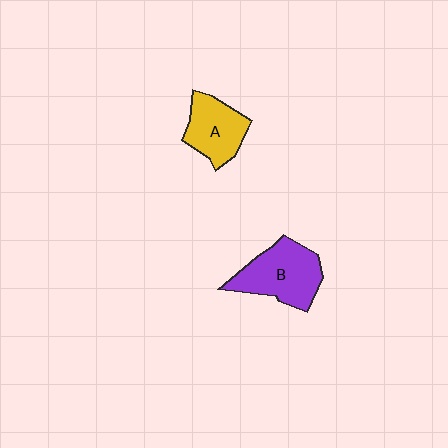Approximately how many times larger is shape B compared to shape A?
Approximately 1.3 times.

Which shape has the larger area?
Shape B (purple).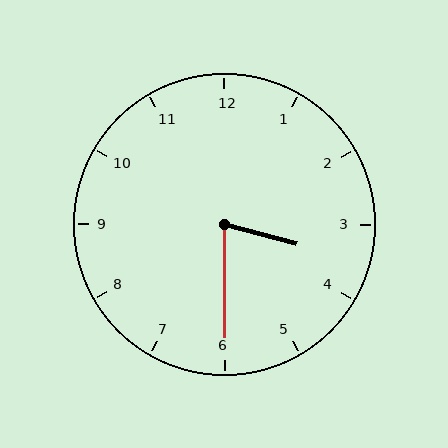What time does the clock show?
3:30.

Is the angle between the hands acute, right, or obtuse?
It is acute.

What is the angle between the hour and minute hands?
Approximately 75 degrees.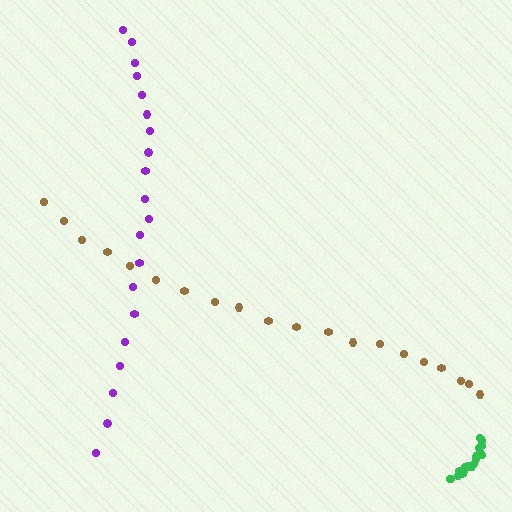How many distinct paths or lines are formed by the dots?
There are 3 distinct paths.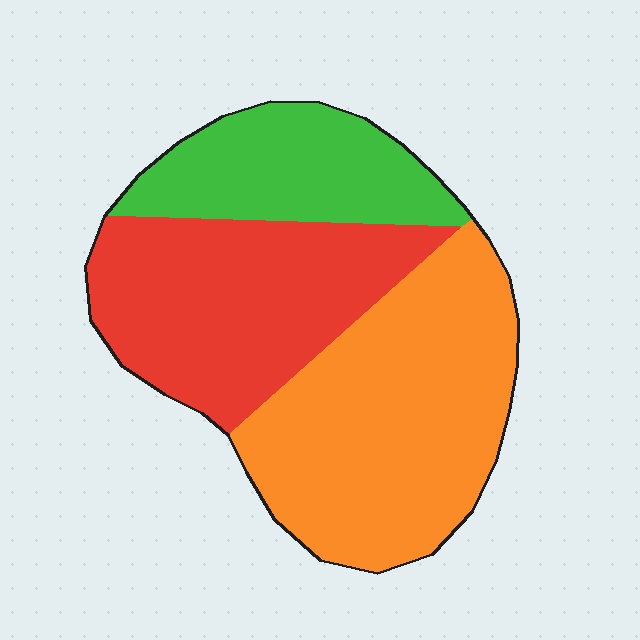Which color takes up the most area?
Orange, at roughly 45%.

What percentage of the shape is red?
Red takes up between a third and a half of the shape.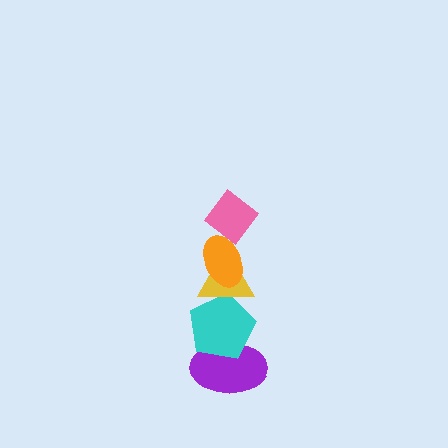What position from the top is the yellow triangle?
The yellow triangle is 3rd from the top.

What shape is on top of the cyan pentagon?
The yellow triangle is on top of the cyan pentagon.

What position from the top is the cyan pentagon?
The cyan pentagon is 4th from the top.